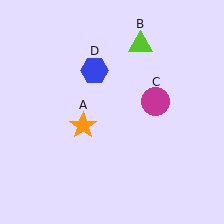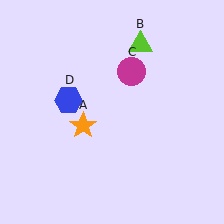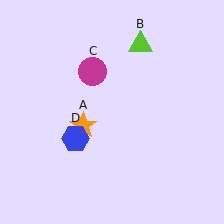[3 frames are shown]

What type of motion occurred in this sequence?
The magenta circle (object C), blue hexagon (object D) rotated counterclockwise around the center of the scene.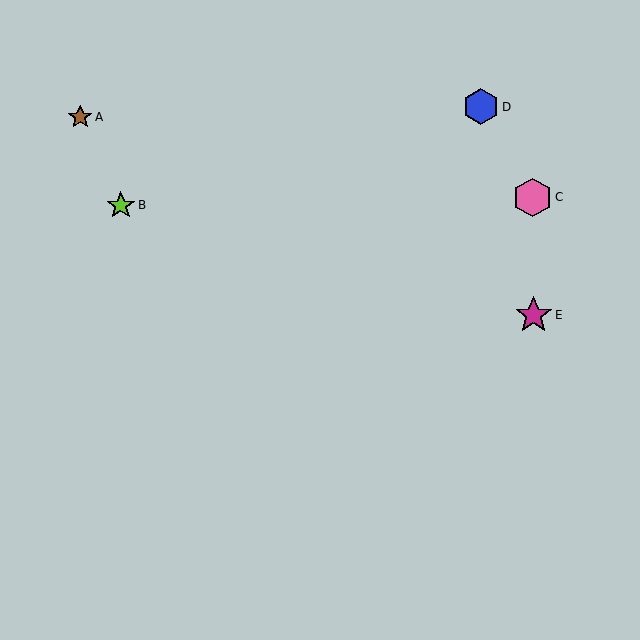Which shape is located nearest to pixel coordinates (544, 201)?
The pink hexagon (labeled C) at (532, 197) is nearest to that location.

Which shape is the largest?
The pink hexagon (labeled C) is the largest.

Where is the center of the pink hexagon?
The center of the pink hexagon is at (532, 197).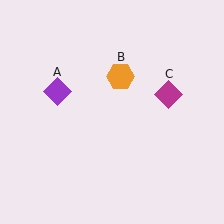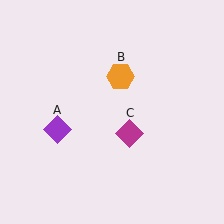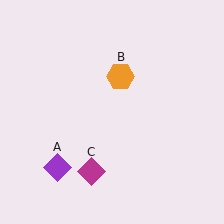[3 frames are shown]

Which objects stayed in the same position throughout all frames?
Orange hexagon (object B) remained stationary.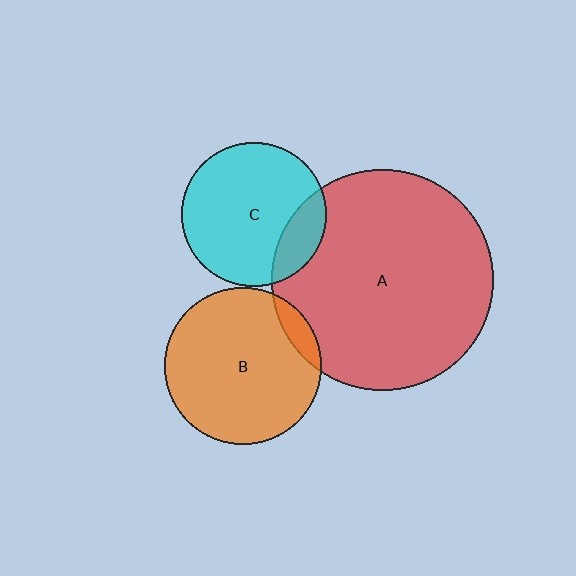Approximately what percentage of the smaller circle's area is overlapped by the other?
Approximately 10%.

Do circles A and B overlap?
Yes.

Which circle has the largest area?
Circle A (red).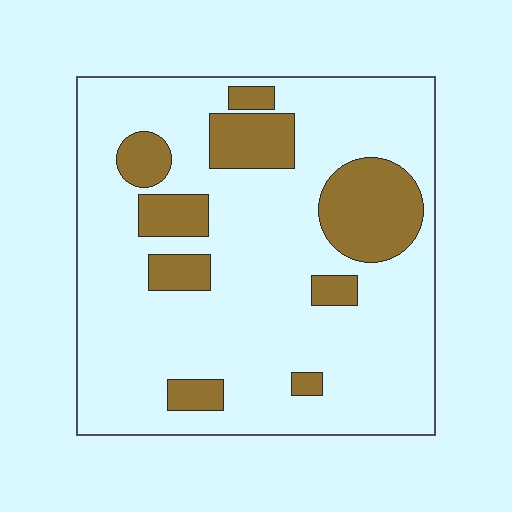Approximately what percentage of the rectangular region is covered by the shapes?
Approximately 20%.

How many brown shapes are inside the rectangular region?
9.